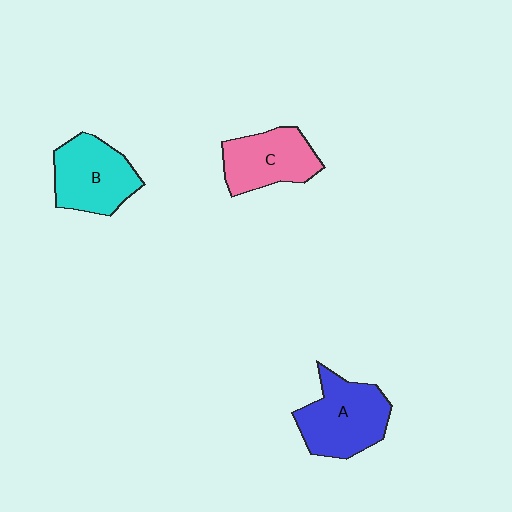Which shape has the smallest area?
Shape C (pink).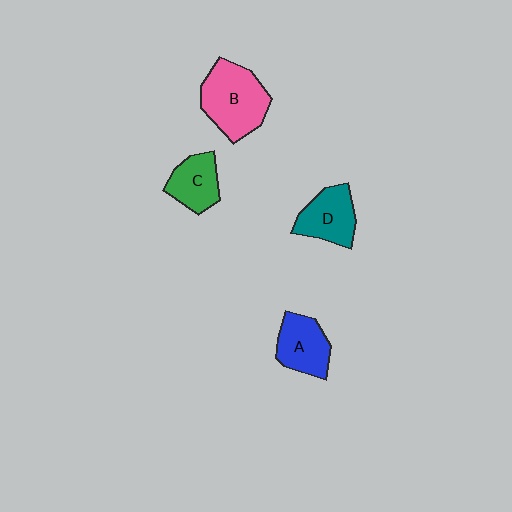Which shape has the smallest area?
Shape C (green).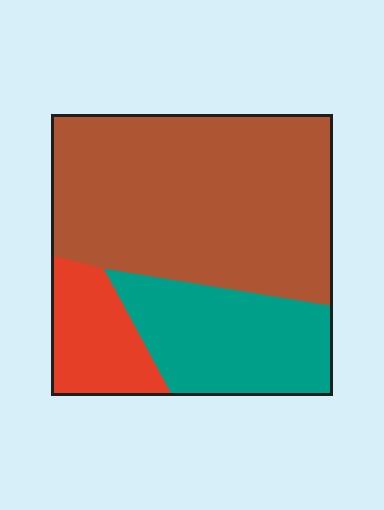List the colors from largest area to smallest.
From largest to smallest: brown, teal, red.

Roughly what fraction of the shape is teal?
Teal takes up between a sixth and a third of the shape.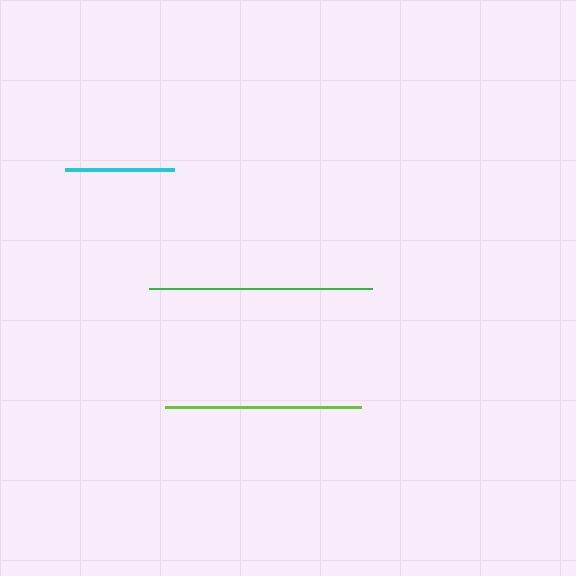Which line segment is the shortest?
The cyan line is the shortest at approximately 109 pixels.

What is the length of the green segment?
The green segment is approximately 223 pixels long.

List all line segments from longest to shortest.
From longest to shortest: green, lime, cyan.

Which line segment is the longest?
The green line is the longest at approximately 223 pixels.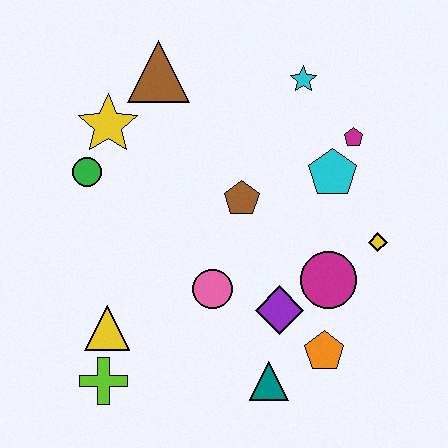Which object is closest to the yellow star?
The green circle is closest to the yellow star.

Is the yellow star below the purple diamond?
No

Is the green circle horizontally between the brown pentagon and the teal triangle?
No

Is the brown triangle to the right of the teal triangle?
No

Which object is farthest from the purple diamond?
The brown triangle is farthest from the purple diamond.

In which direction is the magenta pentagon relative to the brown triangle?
The magenta pentagon is to the right of the brown triangle.